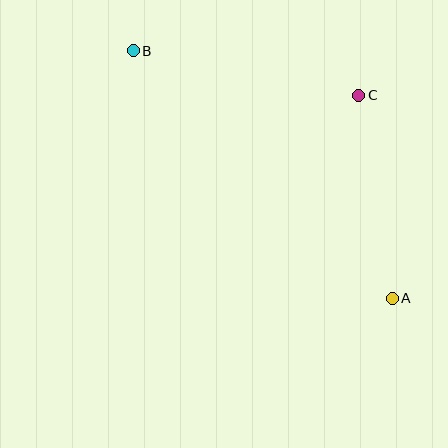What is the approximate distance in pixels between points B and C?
The distance between B and C is approximately 230 pixels.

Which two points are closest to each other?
Points A and C are closest to each other.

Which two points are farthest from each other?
Points A and B are farthest from each other.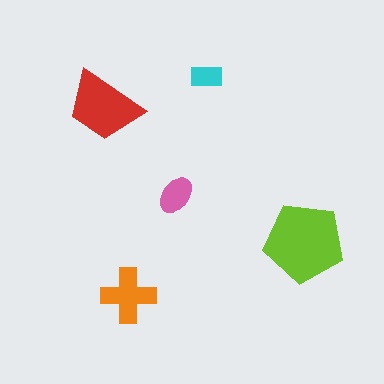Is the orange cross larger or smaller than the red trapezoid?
Smaller.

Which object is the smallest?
The cyan rectangle.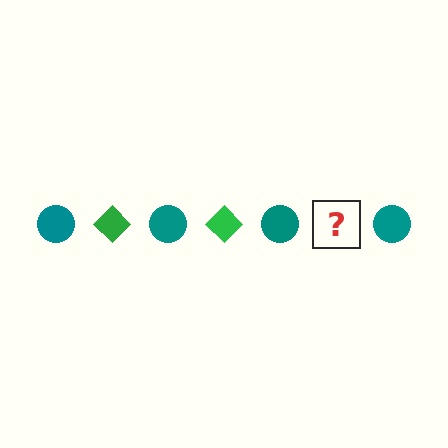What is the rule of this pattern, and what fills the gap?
The rule is that the pattern alternates between teal circle and green diamond. The gap should be filled with a green diamond.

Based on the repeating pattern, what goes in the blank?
The blank should be a green diamond.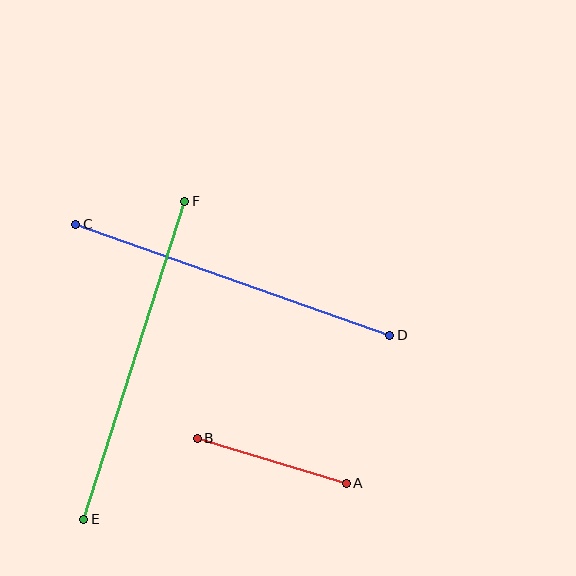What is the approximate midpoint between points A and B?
The midpoint is at approximately (272, 461) pixels.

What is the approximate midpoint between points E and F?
The midpoint is at approximately (134, 360) pixels.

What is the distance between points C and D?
The distance is approximately 333 pixels.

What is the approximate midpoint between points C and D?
The midpoint is at approximately (233, 280) pixels.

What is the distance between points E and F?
The distance is approximately 334 pixels.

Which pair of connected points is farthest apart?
Points E and F are farthest apart.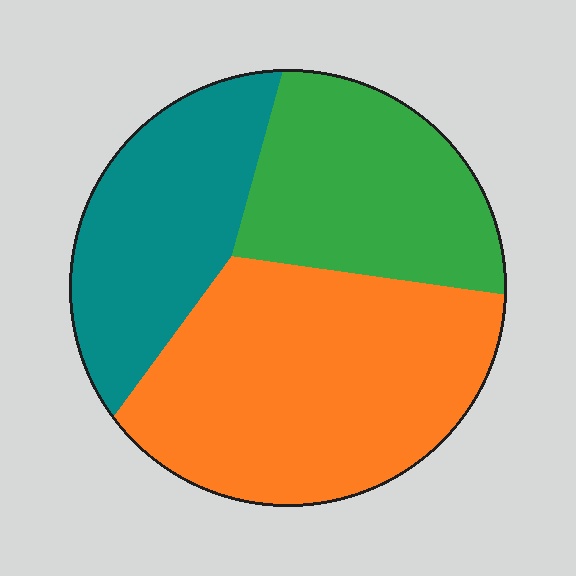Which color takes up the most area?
Orange, at roughly 45%.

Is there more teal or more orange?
Orange.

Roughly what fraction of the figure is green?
Green takes up about one quarter (1/4) of the figure.